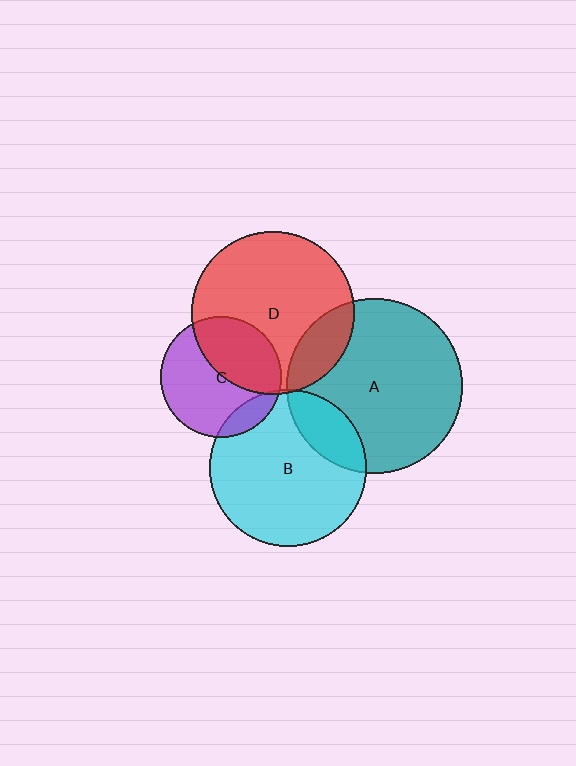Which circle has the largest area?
Circle A (teal).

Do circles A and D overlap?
Yes.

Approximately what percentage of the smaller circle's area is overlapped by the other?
Approximately 15%.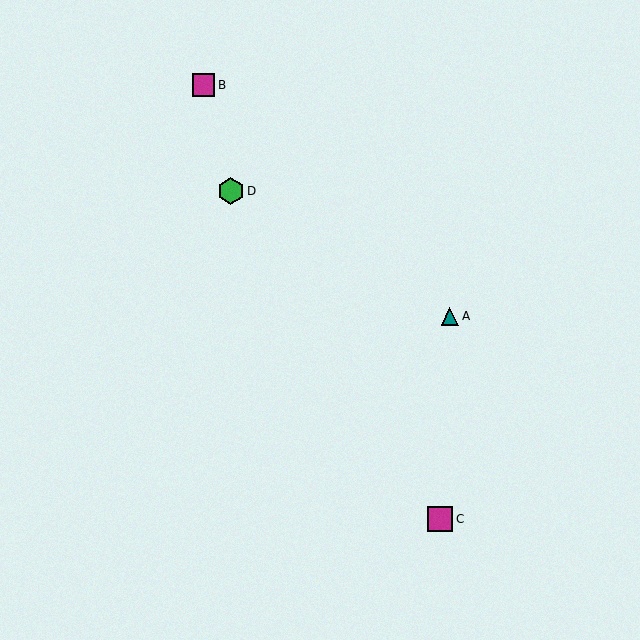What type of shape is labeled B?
Shape B is a magenta square.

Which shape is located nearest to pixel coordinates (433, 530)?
The magenta square (labeled C) at (440, 519) is nearest to that location.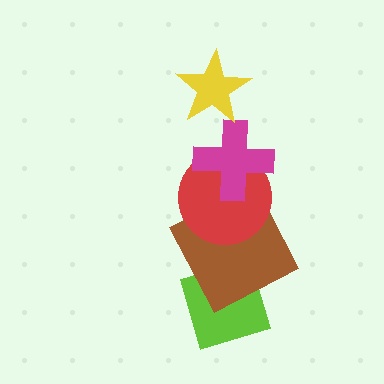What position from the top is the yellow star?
The yellow star is 1st from the top.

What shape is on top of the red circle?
The magenta cross is on top of the red circle.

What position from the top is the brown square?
The brown square is 4th from the top.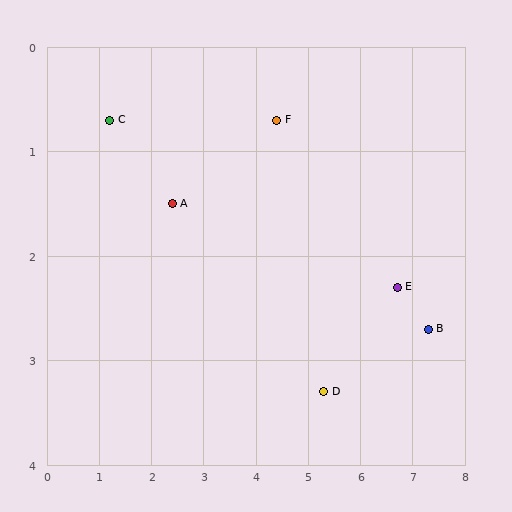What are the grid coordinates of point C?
Point C is at approximately (1.2, 0.7).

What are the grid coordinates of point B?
Point B is at approximately (7.3, 2.7).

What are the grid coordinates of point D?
Point D is at approximately (5.3, 3.3).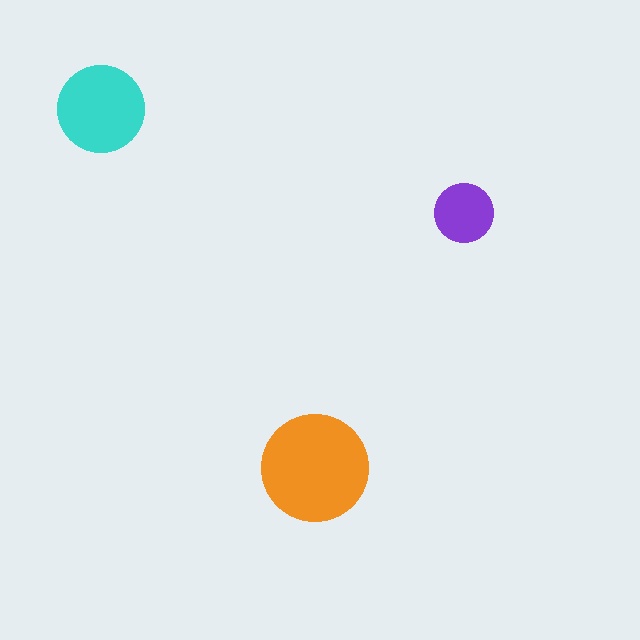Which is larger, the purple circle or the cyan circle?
The cyan one.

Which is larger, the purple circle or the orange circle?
The orange one.